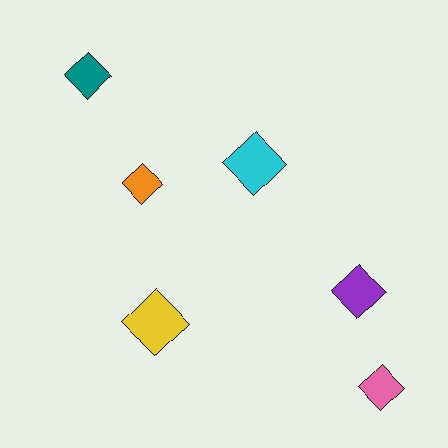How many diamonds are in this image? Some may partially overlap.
There are 6 diamonds.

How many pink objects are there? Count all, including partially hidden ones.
There is 1 pink object.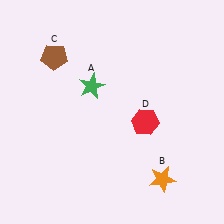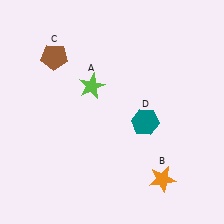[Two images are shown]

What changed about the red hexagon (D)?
In Image 1, D is red. In Image 2, it changed to teal.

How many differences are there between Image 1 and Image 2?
There are 2 differences between the two images.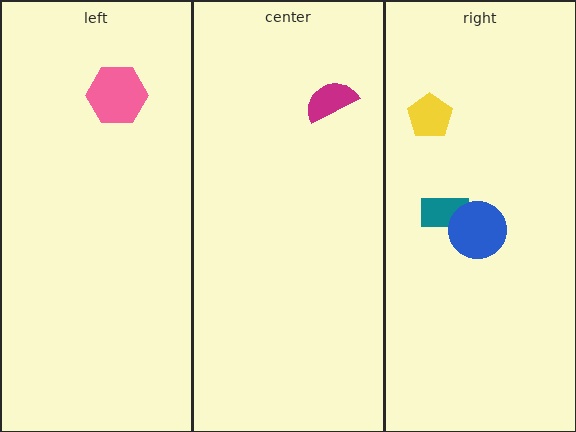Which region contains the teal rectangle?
The right region.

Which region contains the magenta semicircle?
The center region.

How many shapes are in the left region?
1.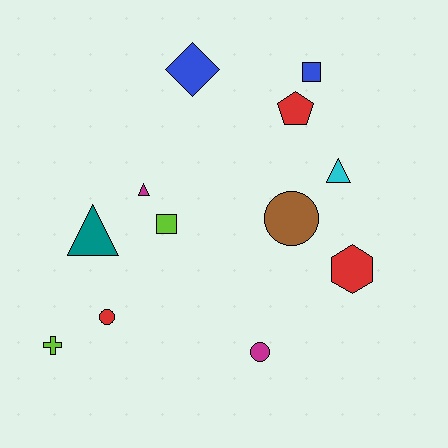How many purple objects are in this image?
There are no purple objects.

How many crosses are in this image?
There is 1 cross.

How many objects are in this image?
There are 12 objects.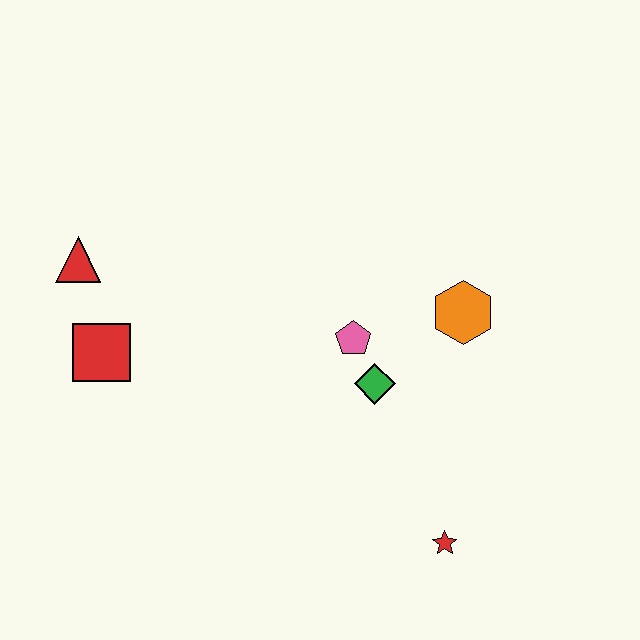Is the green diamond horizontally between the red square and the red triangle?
No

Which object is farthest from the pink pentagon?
The red triangle is farthest from the pink pentagon.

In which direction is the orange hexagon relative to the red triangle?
The orange hexagon is to the right of the red triangle.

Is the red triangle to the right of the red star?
No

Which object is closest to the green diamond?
The pink pentagon is closest to the green diamond.